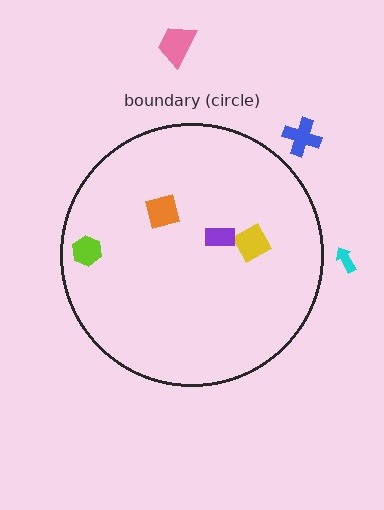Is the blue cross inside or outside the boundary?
Outside.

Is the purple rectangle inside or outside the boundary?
Inside.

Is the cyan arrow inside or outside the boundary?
Outside.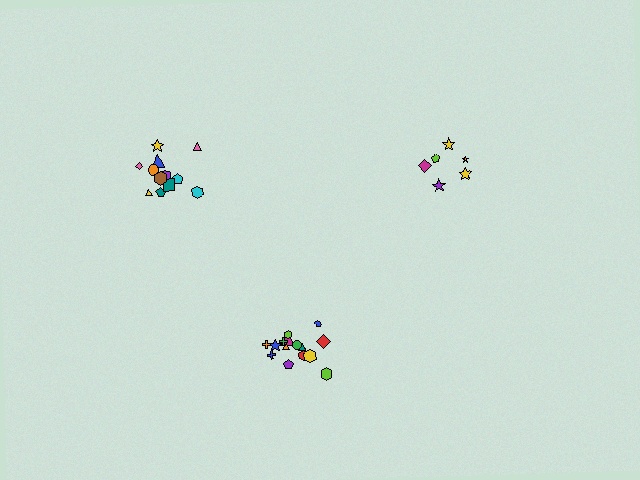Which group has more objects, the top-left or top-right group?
The top-left group.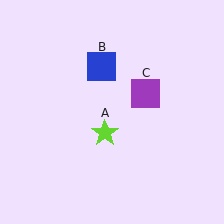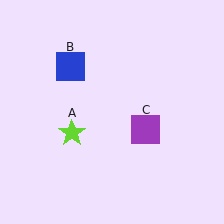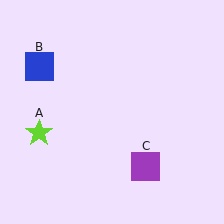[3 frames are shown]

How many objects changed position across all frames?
3 objects changed position: lime star (object A), blue square (object B), purple square (object C).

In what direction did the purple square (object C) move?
The purple square (object C) moved down.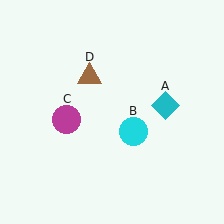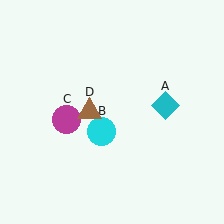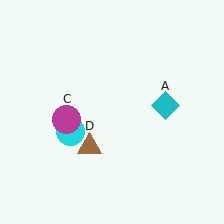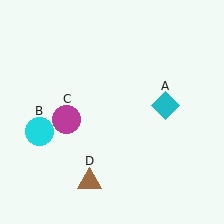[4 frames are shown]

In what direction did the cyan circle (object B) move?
The cyan circle (object B) moved left.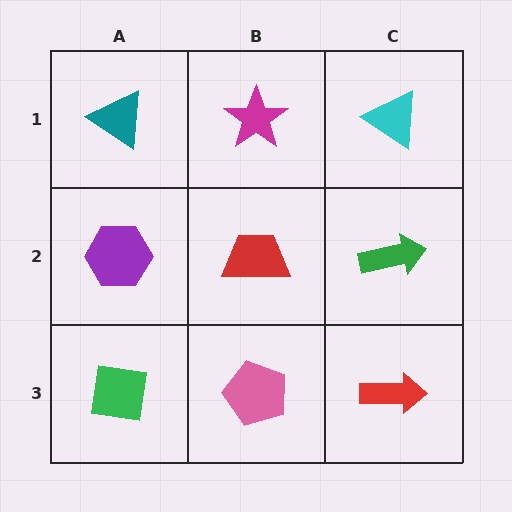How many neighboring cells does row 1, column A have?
2.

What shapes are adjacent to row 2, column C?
A cyan triangle (row 1, column C), a red arrow (row 3, column C), a red trapezoid (row 2, column B).